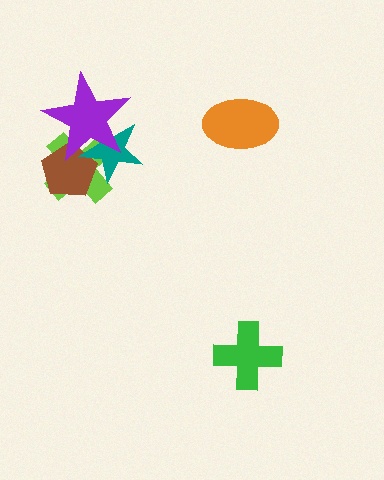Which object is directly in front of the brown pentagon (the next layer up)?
The teal star is directly in front of the brown pentagon.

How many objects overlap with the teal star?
3 objects overlap with the teal star.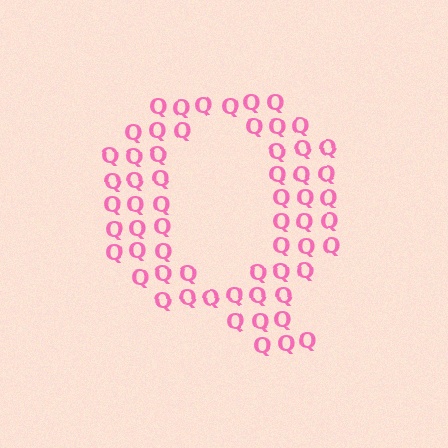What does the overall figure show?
The overall figure shows the letter Q.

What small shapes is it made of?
It is made of small letter Q's.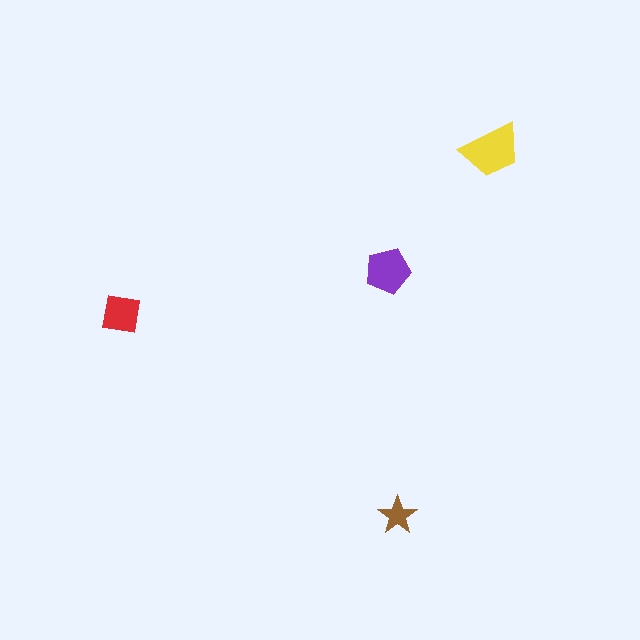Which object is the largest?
The yellow trapezoid.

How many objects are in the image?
There are 4 objects in the image.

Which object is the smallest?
The brown star.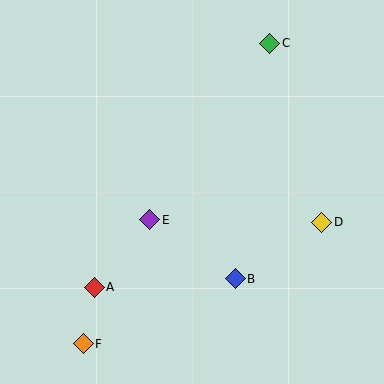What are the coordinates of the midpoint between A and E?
The midpoint between A and E is at (122, 254).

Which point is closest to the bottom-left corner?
Point F is closest to the bottom-left corner.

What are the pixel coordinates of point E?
Point E is at (150, 220).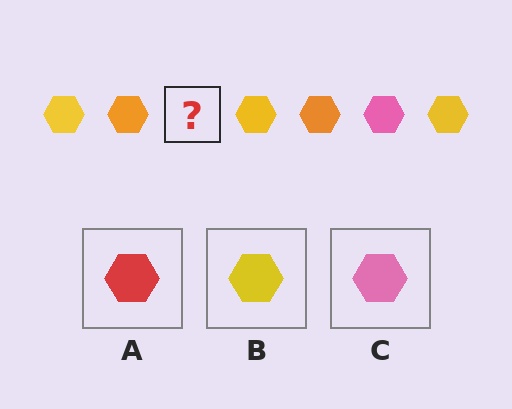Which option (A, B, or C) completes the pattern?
C.